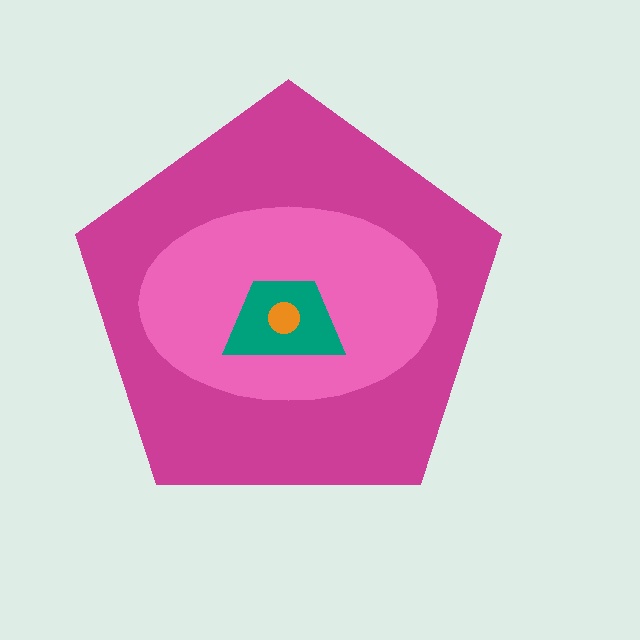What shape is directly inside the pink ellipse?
The teal trapezoid.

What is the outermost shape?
The magenta pentagon.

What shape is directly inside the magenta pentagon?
The pink ellipse.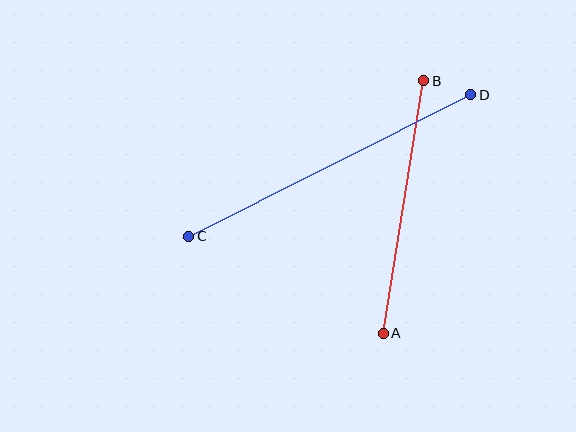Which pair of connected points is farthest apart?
Points C and D are farthest apart.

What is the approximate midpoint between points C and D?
The midpoint is at approximately (330, 165) pixels.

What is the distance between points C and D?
The distance is approximately 315 pixels.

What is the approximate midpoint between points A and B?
The midpoint is at approximately (404, 207) pixels.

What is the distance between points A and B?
The distance is approximately 255 pixels.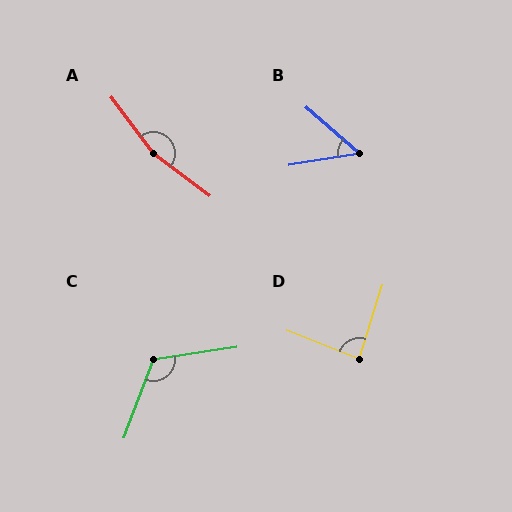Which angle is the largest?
A, at approximately 165 degrees.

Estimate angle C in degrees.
Approximately 119 degrees.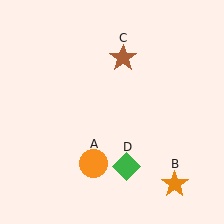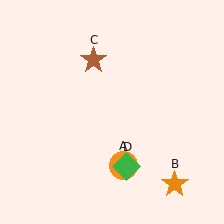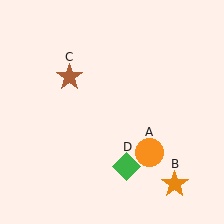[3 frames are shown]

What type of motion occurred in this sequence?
The orange circle (object A), brown star (object C) rotated counterclockwise around the center of the scene.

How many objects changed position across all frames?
2 objects changed position: orange circle (object A), brown star (object C).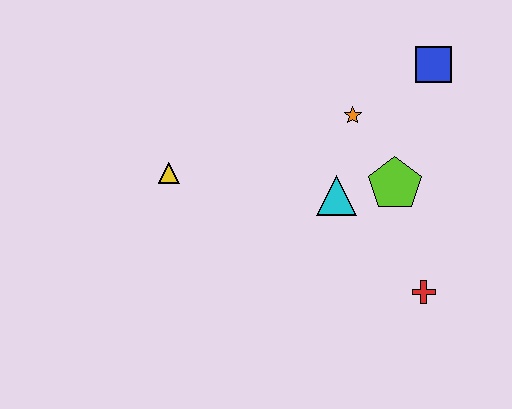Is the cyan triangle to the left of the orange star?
Yes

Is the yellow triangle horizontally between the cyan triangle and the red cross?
No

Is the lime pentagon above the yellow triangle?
No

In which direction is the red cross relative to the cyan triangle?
The red cross is below the cyan triangle.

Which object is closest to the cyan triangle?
The lime pentagon is closest to the cyan triangle.